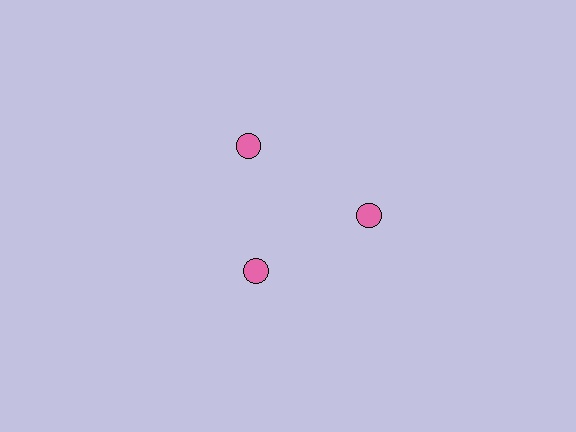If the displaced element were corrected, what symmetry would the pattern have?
It would have 3-fold rotational symmetry — the pattern would map onto itself every 120 degrees.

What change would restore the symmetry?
The symmetry would be restored by moving it outward, back onto the ring so that all 3 circles sit at equal angles and equal distance from the center.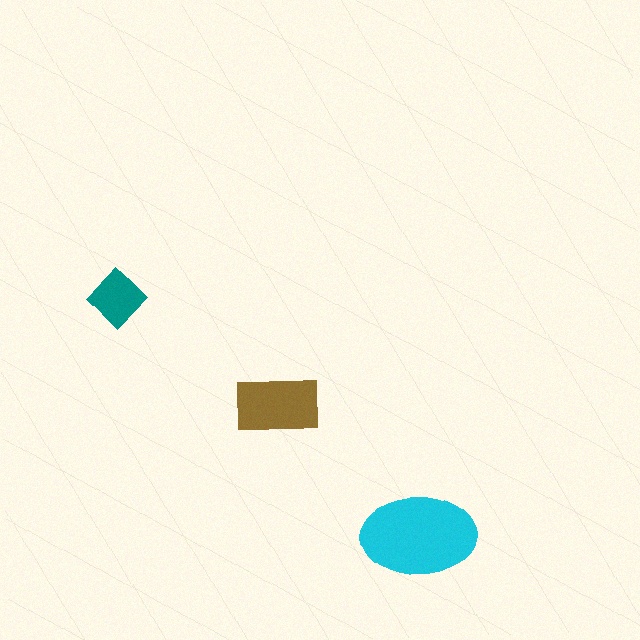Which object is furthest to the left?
The teal diamond is leftmost.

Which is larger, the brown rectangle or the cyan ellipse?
The cyan ellipse.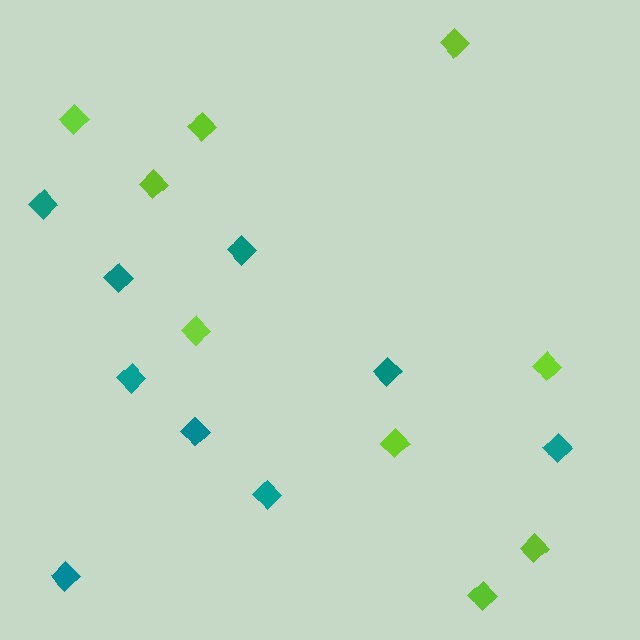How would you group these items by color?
There are 2 groups: one group of teal diamonds (9) and one group of lime diamonds (9).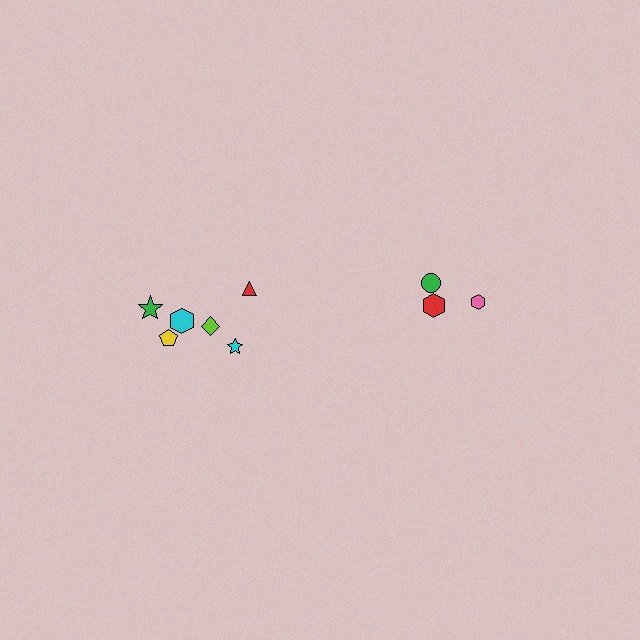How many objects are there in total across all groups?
There are 9 objects.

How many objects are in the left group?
There are 6 objects.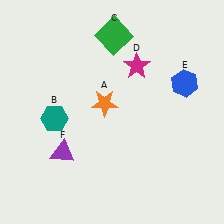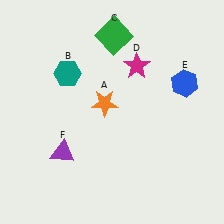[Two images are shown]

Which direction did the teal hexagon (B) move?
The teal hexagon (B) moved up.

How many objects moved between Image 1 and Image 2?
1 object moved between the two images.